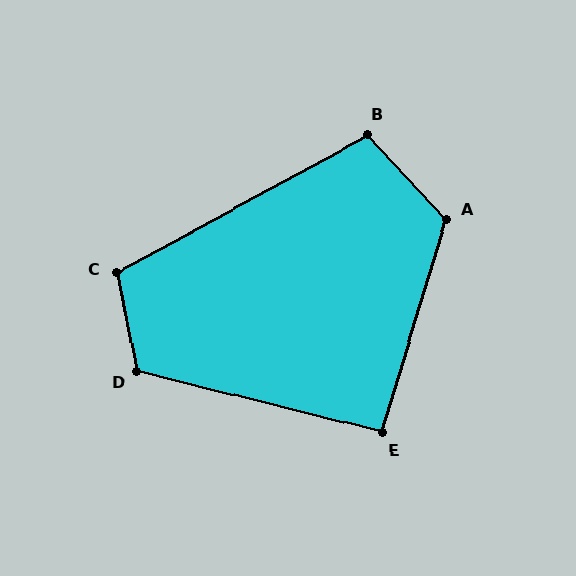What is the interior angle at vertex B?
Approximately 104 degrees (obtuse).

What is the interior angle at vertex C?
Approximately 107 degrees (obtuse).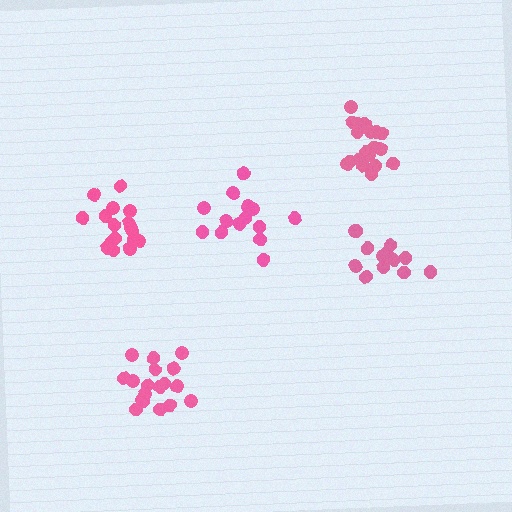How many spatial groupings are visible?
There are 5 spatial groupings.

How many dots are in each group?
Group 1: 14 dots, Group 2: 14 dots, Group 3: 18 dots, Group 4: 17 dots, Group 5: 19 dots (82 total).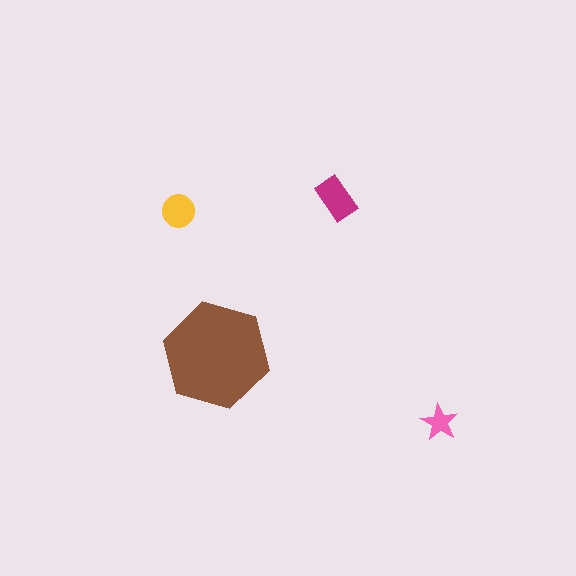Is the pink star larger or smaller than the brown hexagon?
Smaller.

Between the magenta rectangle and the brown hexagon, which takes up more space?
The brown hexagon.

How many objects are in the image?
There are 4 objects in the image.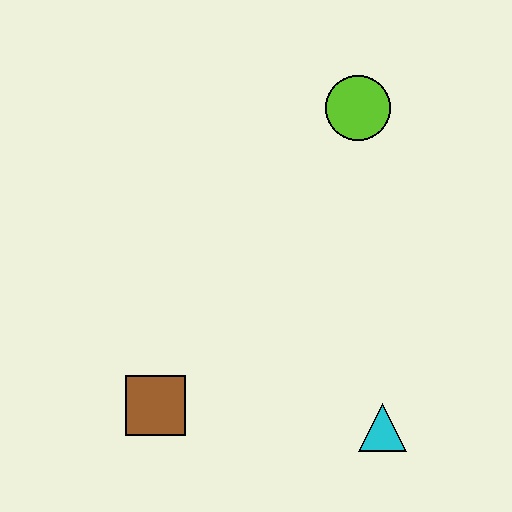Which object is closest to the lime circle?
The cyan triangle is closest to the lime circle.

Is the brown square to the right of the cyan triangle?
No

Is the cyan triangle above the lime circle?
No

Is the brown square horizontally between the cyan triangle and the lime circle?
No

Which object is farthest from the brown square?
The lime circle is farthest from the brown square.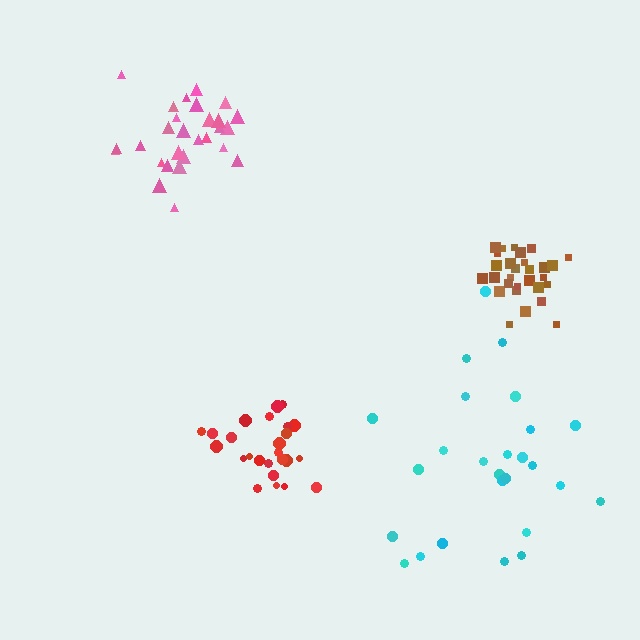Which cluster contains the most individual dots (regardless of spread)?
Brown (31).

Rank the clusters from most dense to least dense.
brown, red, pink, cyan.